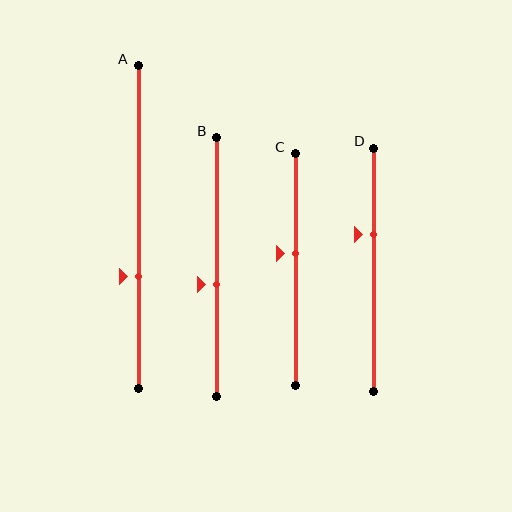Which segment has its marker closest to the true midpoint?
Segment B has its marker closest to the true midpoint.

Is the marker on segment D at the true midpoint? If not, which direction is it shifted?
No, the marker on segment D is shifted upward by about 14% of the segment length.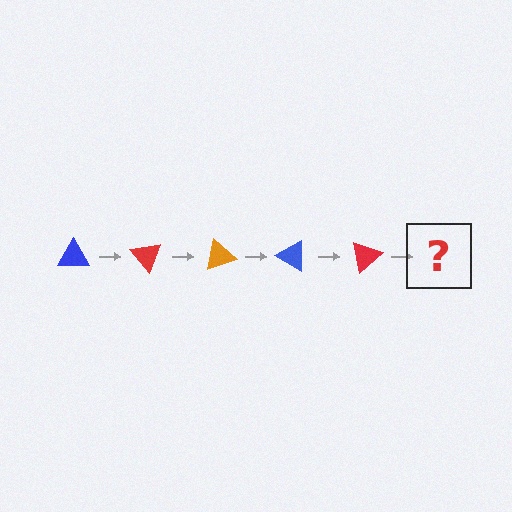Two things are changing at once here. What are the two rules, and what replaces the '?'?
The two rules are that it rotates 50 degrees each step and the color cycles through blue, red, and orange. The '?' should be an orange triangle, rotated 250 degrees from the start.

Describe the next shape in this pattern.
It should be an orange triangle, rotated 250 degrees from the start.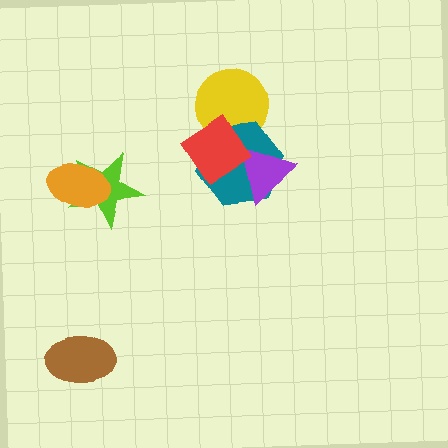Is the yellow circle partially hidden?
Yes, it is partially covered by another shape.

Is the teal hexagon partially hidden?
Yes, it is partially covered by another shape.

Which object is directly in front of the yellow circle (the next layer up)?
The teal hexagon is directly in front of the yellow circle.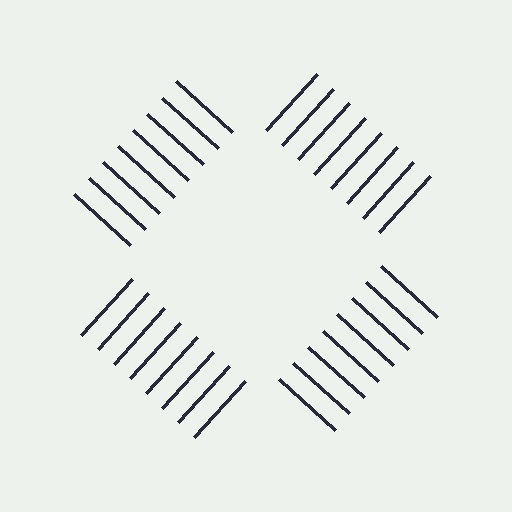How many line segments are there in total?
32 — 8 along each of the 4 edges.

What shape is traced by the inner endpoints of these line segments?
An illusory square — the line segments terminate on its edges but no continuous stroke is drawn.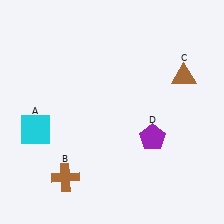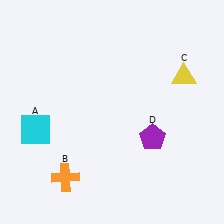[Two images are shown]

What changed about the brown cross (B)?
In Image 1, B is brown. In Image 2, it changed to orange.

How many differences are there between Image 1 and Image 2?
There are 2 differences between the two images.